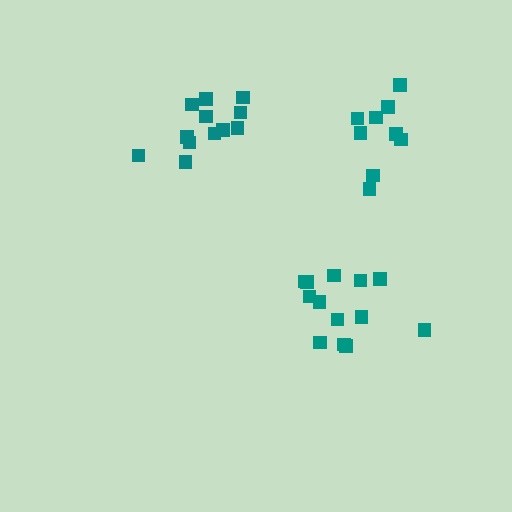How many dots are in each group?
Group 1: 12 dots, Group 2: 9 dots, Group 3: 13 dots (34 total).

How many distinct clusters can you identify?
There are 3 distinct clusters.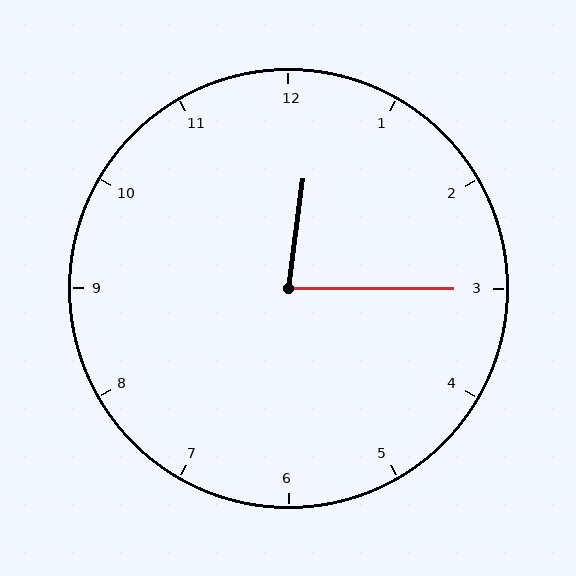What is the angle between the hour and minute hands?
Approximately 82 degrees.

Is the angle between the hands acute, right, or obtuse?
It is acute.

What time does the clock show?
12:15.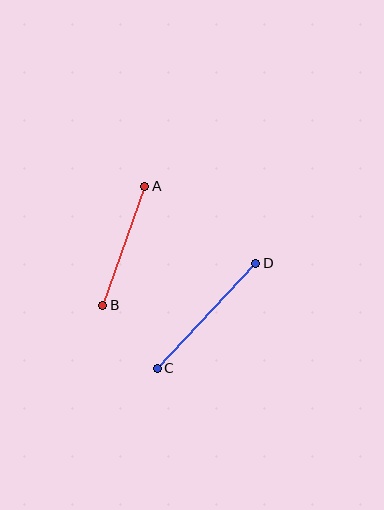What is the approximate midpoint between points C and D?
The midpoint is at approximately (207, 316) pixels.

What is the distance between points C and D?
The distance is approximately 144 pixels.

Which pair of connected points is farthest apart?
Points C and D are farthest apart.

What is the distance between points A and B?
The distance is approximately 126 pixels.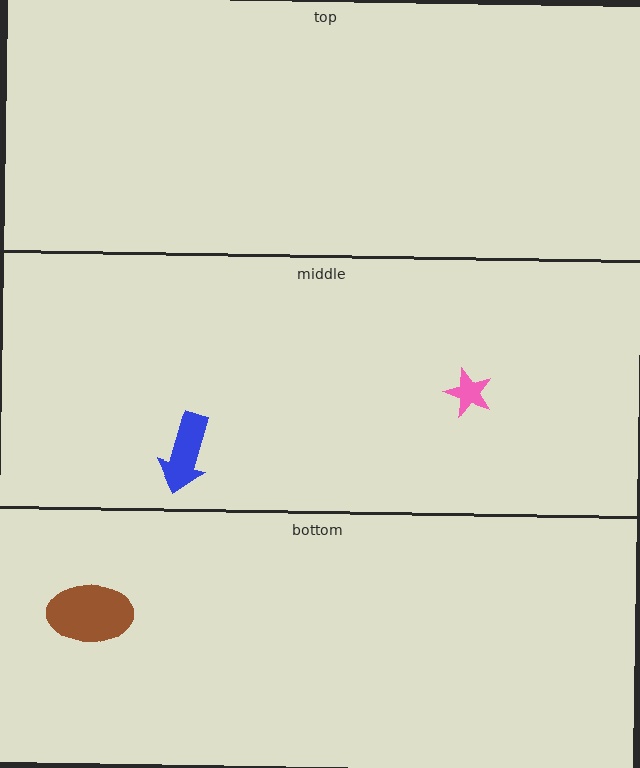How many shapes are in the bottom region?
1.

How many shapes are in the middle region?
2.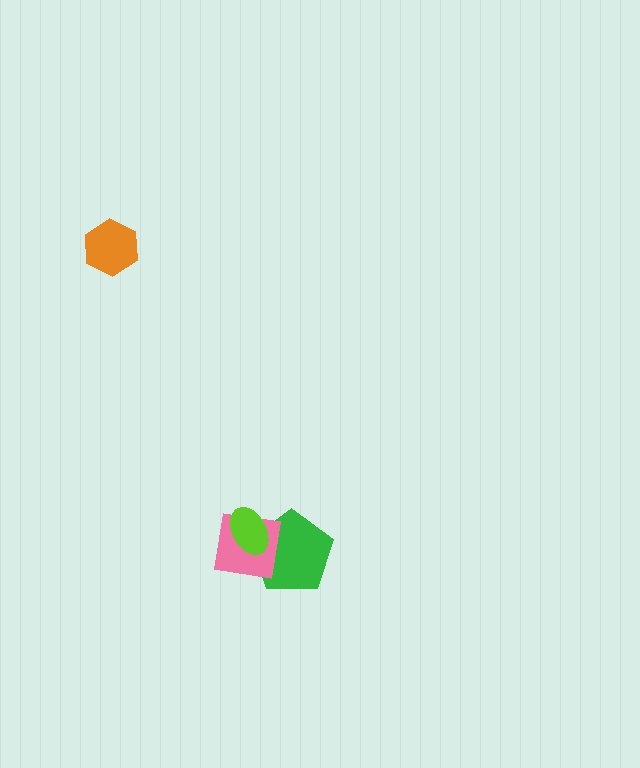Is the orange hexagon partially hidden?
No, no other shape covers it.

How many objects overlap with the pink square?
2 objects overlap with the pink square.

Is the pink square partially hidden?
Yes, it is partially covered by another shape.